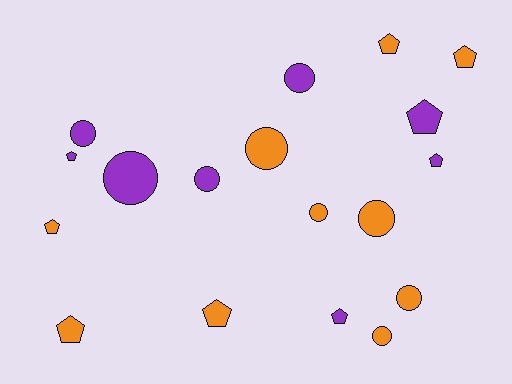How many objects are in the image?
There are 18 objects.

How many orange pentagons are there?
There are 5 orange pentagons.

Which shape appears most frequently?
Pentagon, with 9 objects.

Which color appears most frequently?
Orange, with 10 objects.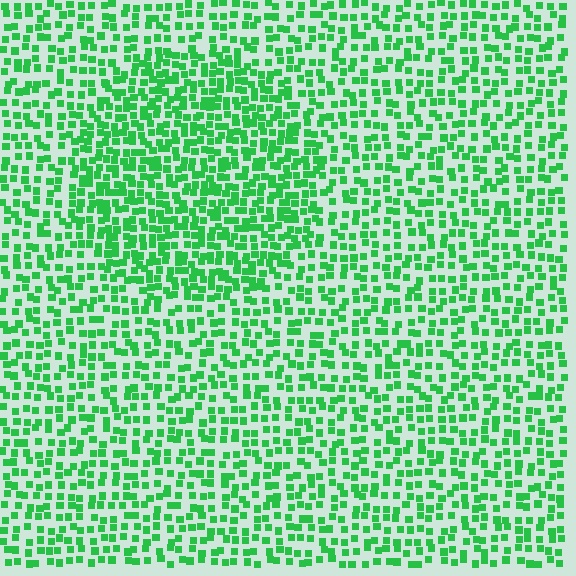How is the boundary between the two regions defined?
The boundary is defined by a change in element density (approximately 1.6x ratio). All elements are the same color, size, and shape.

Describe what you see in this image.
The image contains small green elements arranged at two different densities. A circle-shaped region is visible where the elements are more densely packed than the surrounding area.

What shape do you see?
I see a circle.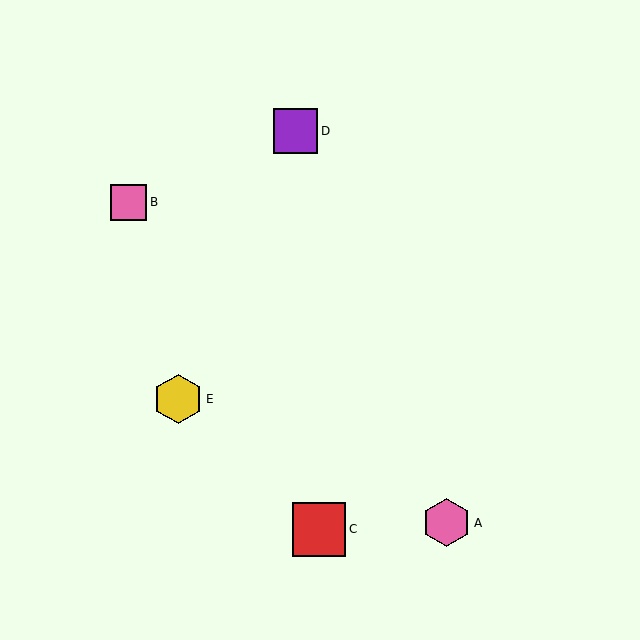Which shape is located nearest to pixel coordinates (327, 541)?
The red square (labeled C) at (319, 529) is nearest to that location.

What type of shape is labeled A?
Shape A is a pink hexagon.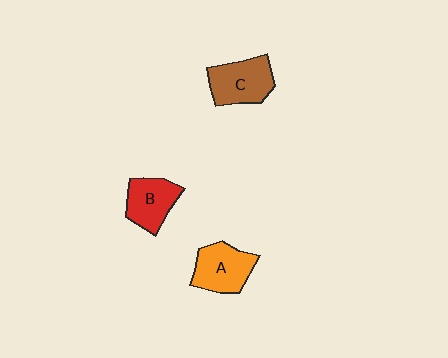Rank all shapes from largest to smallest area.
From largest to smallest: C (brown), A (orange), B (red).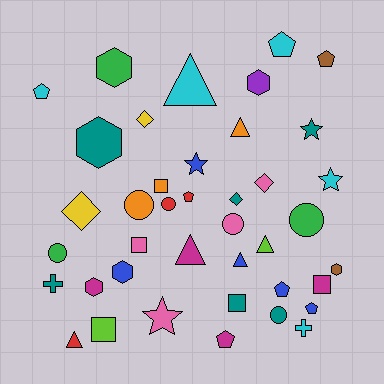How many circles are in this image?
There are 6 circles.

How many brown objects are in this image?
There are 2 brown objects.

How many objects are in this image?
There are 40 objects.